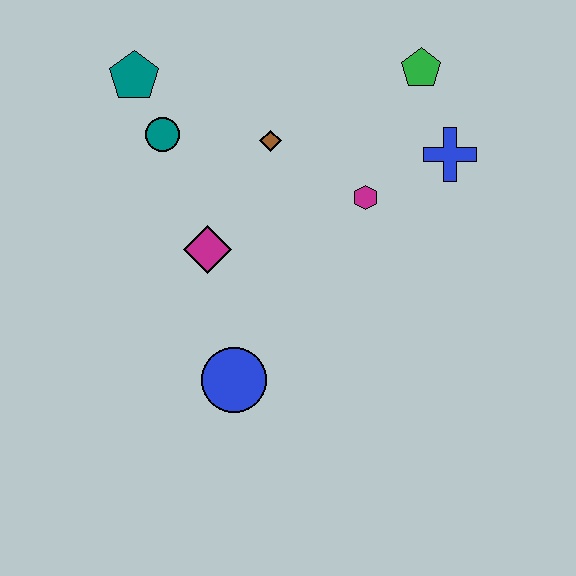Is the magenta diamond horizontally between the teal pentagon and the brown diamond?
Yes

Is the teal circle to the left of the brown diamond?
Yes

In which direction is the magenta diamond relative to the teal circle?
The magenta diamond is below the teal circle.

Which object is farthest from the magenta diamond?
The green pentagon is farthest from the magenta diamond.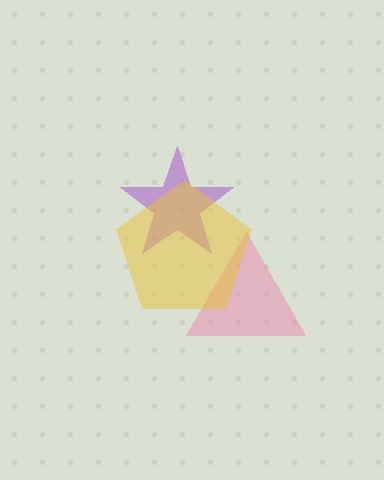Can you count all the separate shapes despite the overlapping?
Yes, there are 3 separate shapes.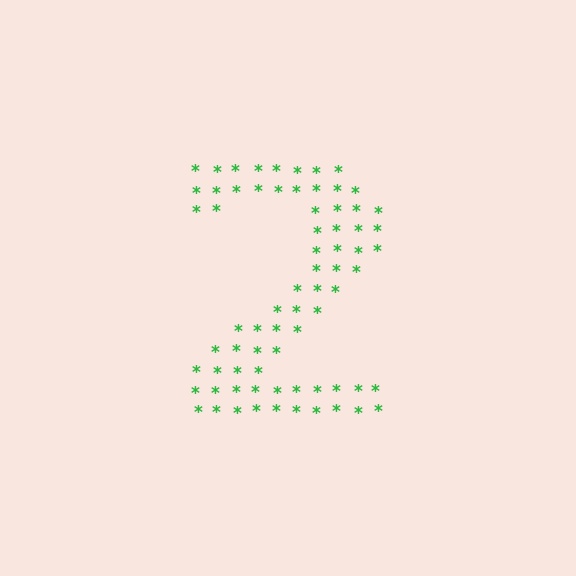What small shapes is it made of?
It is made of small asterisks.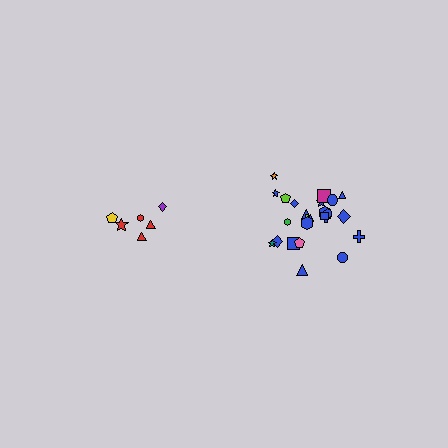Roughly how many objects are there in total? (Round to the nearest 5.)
Roughly 30 objects in total.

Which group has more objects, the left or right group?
The right group.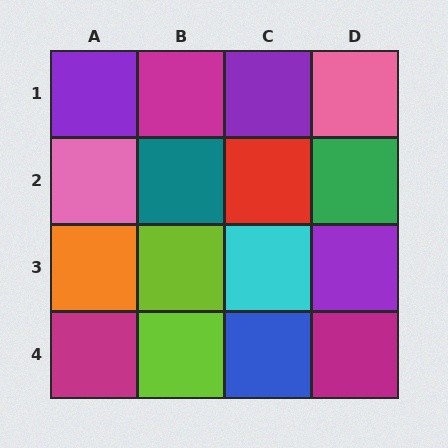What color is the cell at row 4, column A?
Magenta.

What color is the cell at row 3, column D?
Purple.